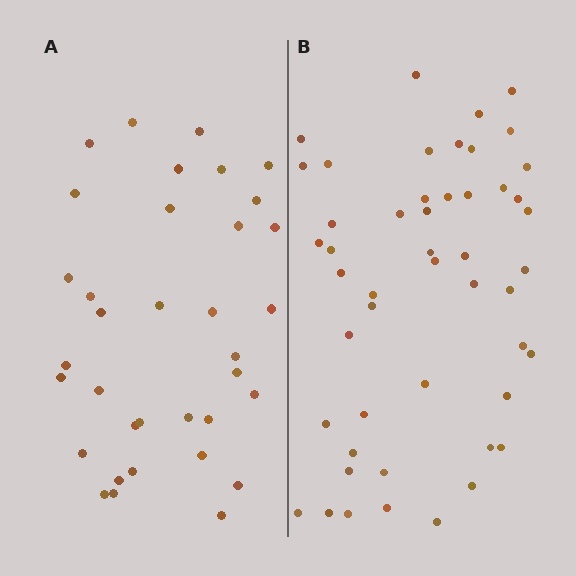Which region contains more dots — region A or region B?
Region B (the right region) has more dots.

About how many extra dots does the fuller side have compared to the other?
Region B has approximately 15 more dots than region A.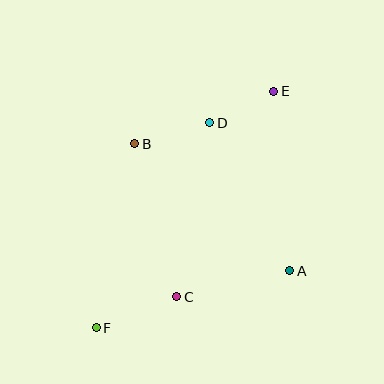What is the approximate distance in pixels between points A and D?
The distance between A and D is approximately 168 pixels.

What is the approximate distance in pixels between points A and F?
The distance between A and F is approximately 202 pixels.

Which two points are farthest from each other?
Points E and F are farthest from each other.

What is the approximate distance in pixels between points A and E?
The distance between A and E is approximately 181 pixels.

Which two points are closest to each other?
Points D and E are closest to each other.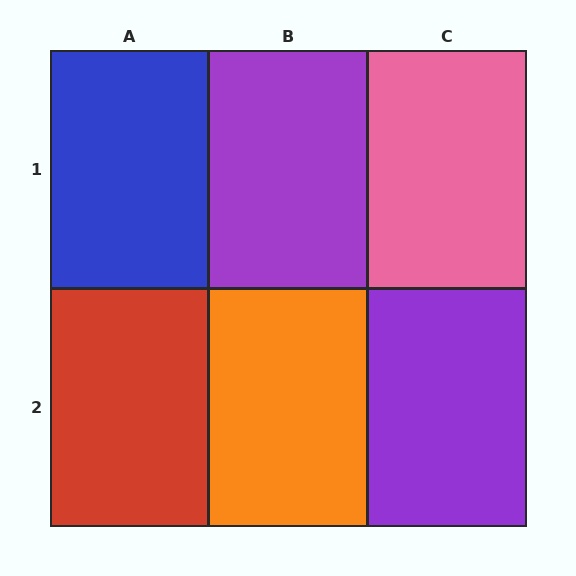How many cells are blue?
1 cell is blue.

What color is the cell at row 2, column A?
Red.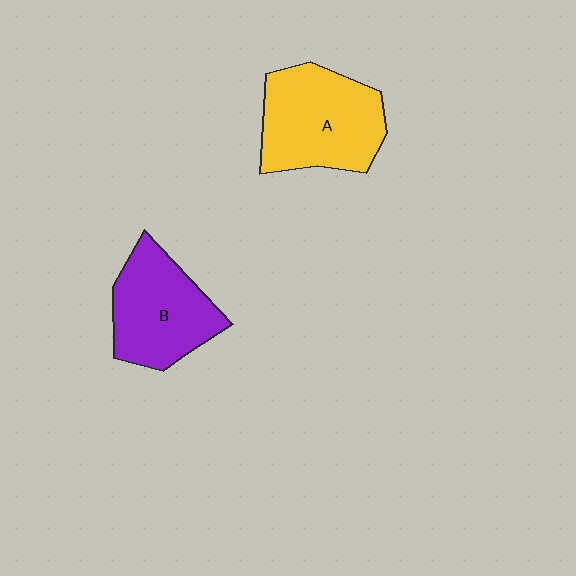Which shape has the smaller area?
Shape B (purple).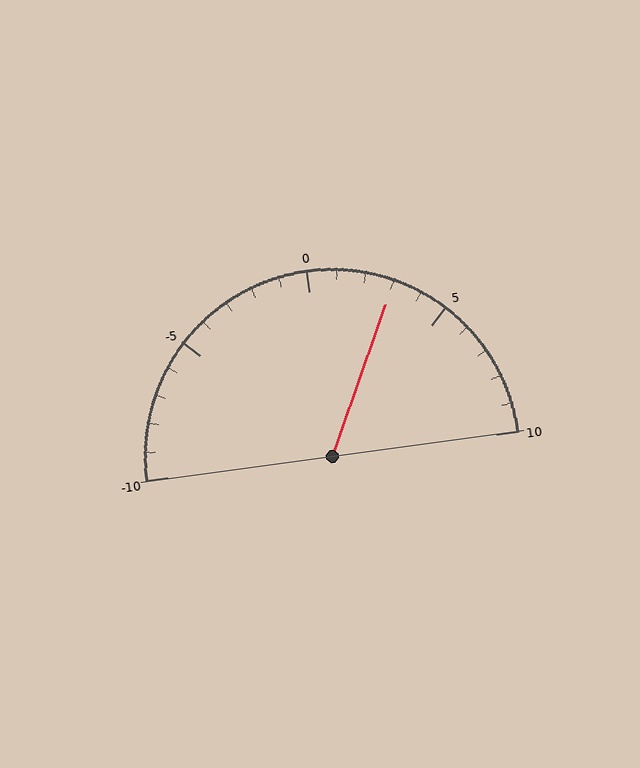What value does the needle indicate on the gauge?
The needle indicates approximately 3.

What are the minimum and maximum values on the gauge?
The gauge ranges from -10 to 10.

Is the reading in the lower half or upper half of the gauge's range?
The reading is in the upper half of the range (-10 to 10).